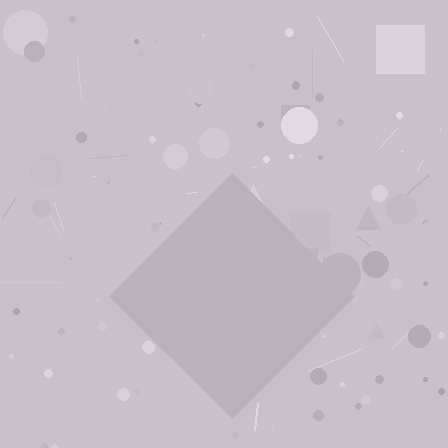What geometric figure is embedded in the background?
A diamond is embedded in the background.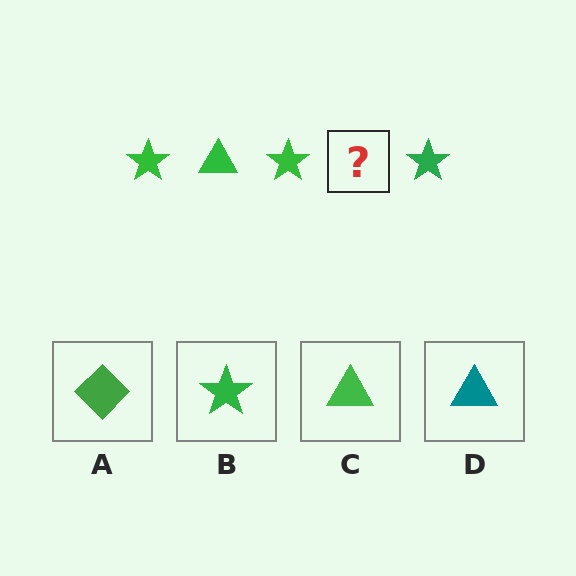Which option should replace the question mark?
Option C.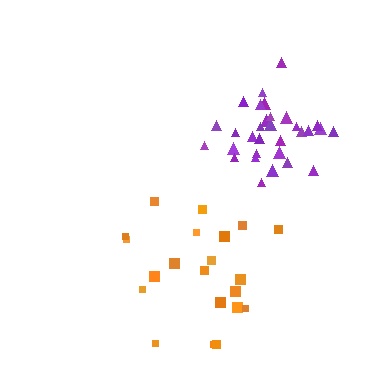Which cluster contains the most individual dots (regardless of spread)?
Purple (31).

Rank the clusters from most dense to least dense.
purple, orange.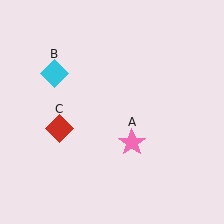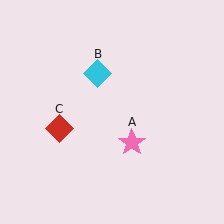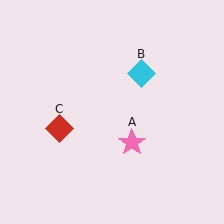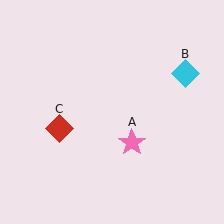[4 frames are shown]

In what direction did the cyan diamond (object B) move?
The cyan diamond (object B) moved right.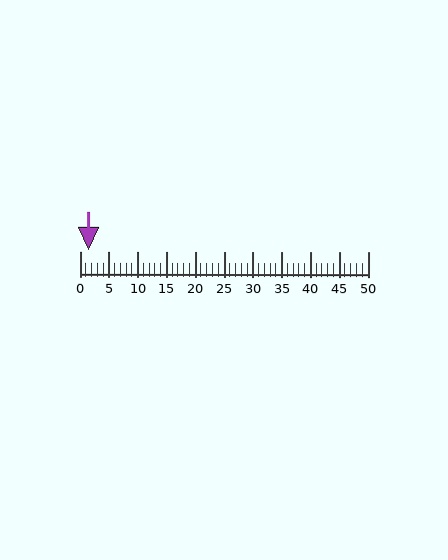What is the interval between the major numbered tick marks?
The major tick marks are spaced 5 units apart.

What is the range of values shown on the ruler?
The ruler shows values from 0 to 50.